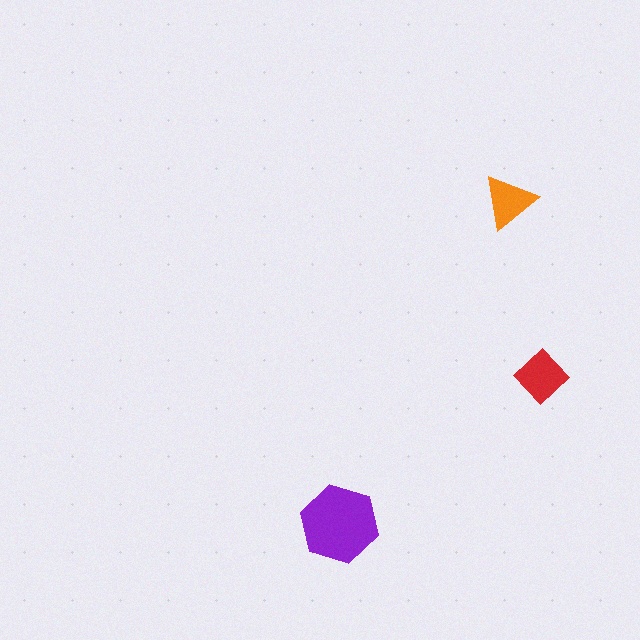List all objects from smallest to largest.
The orange triangle, the red diamond, the purple hexagon.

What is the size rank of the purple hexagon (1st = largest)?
1st.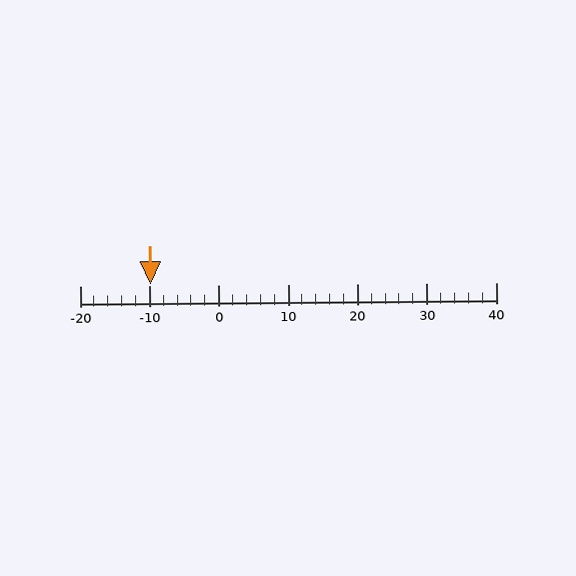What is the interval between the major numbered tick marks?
The major tick marks are spaced 10 units apart.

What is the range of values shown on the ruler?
The ruler shows values from -20 to 40.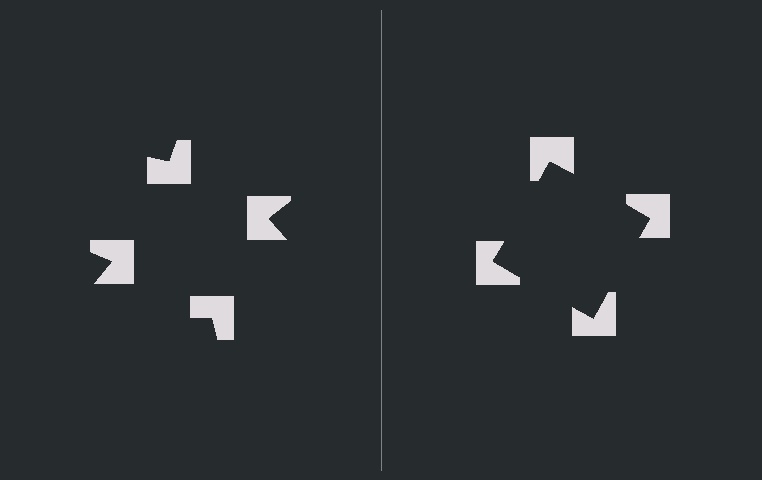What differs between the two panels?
The notched squares are positioned identically on both sides; only the wedge orientations differ. On the right they align to a square; on the left they are misaligned.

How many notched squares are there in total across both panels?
8 — 4 on each side.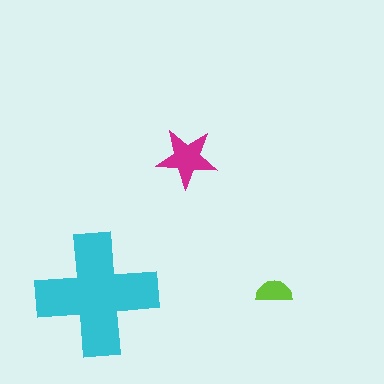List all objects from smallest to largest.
The lime semicircle, the magenta star, the cyan cross.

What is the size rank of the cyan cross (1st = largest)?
1st.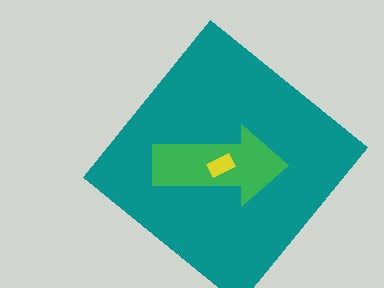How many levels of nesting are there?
3.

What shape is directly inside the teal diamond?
The green arrow.